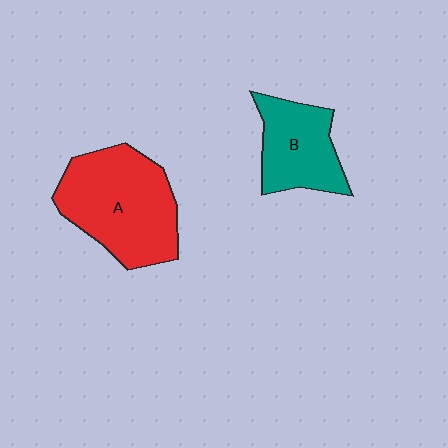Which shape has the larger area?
Shape A (red).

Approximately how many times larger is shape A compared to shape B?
Approximately 1.6 times.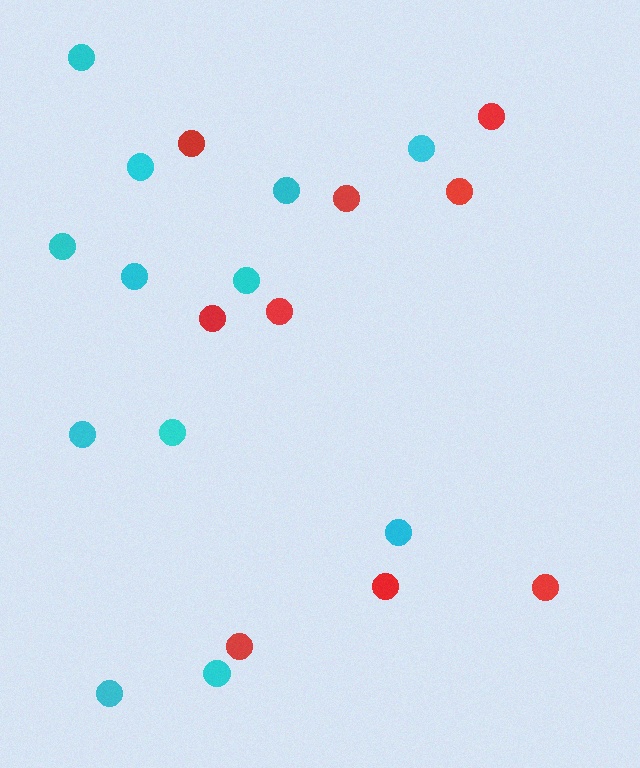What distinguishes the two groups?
There are 2 groups: one group of cyan circles (12) and one group of red circles (9).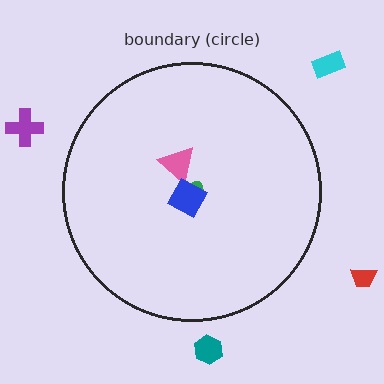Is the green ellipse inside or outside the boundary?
Inside.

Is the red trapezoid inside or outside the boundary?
Outside.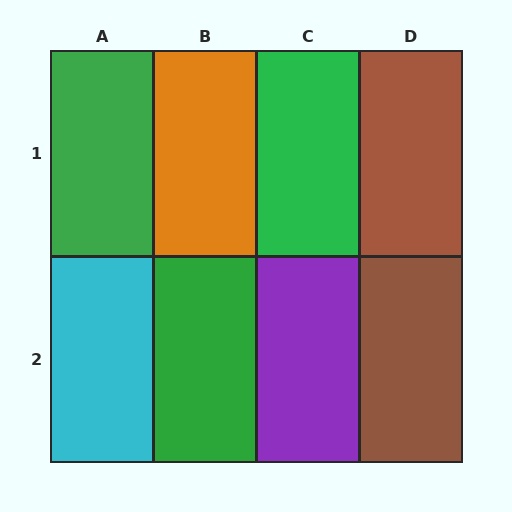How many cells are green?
3 cells are green.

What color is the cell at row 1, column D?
Brown.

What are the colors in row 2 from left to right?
Cyan, green, purple, brown.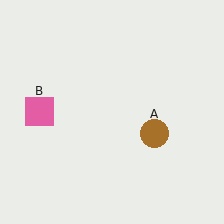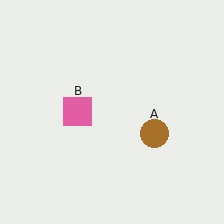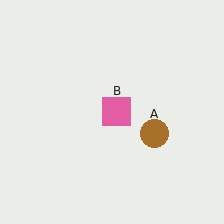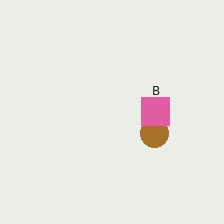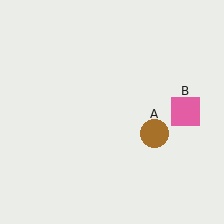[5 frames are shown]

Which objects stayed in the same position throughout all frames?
Brown circle (object A) remained stationary.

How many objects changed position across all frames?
1 object changed position: pink square (object B).